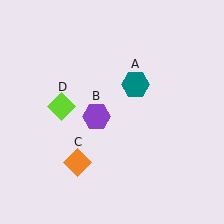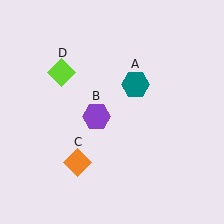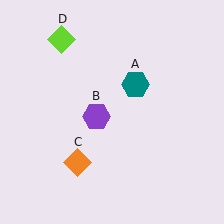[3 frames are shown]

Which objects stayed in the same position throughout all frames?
Teal hexagon (object A) and purple hexagon (object B) and orange diamond (object C) remained stationary.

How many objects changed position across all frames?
1 object changed position: lime diamond (object D).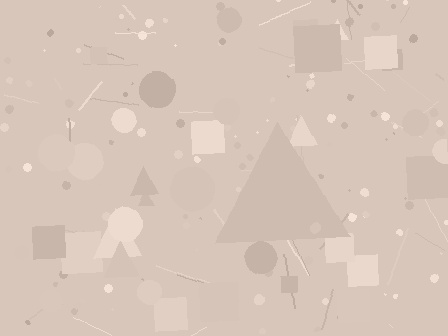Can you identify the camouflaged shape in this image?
The camouflaged shape is a triangle.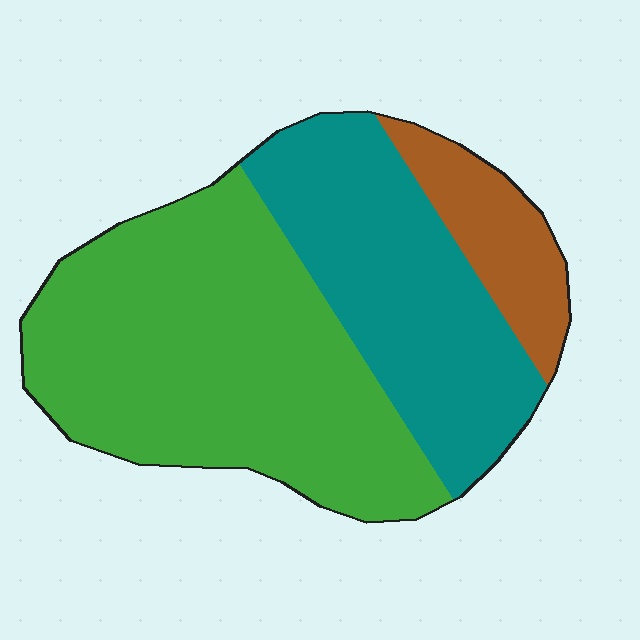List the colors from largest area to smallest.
From largest to smallest: green, teal, brown.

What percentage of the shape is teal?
Teal takes up about one third (1/3) of the shape.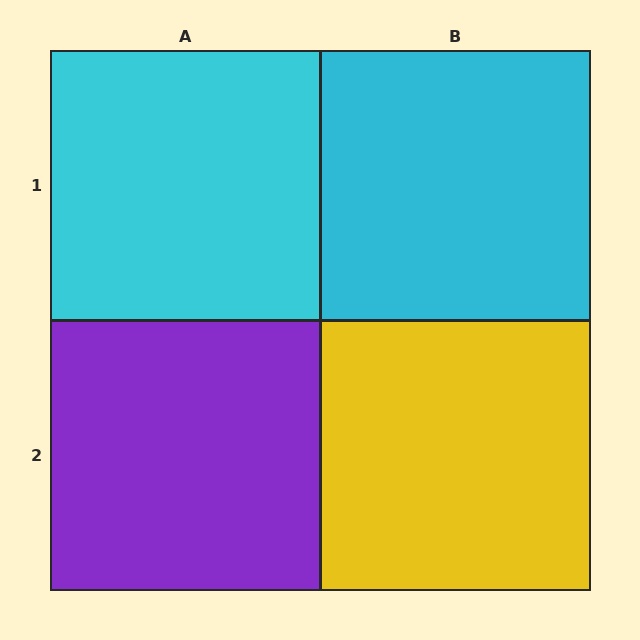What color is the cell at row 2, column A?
Purple.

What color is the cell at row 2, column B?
Yellow.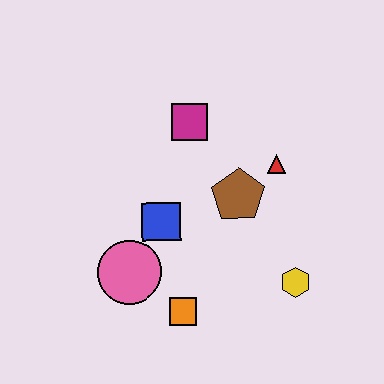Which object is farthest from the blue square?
The yellow hexagon is farthest from the blue square.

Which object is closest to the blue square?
The pink circle is closest to the blue square.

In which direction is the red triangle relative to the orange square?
The red triangle is above the orange square.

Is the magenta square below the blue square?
No